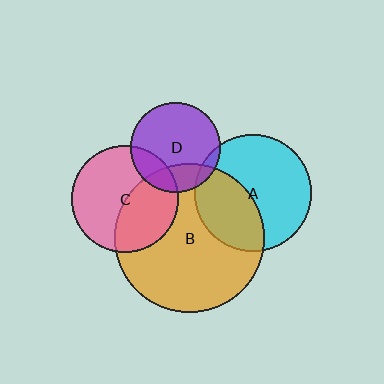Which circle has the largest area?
Circle B (orange).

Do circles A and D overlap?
Yes.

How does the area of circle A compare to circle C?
Approximately 1.2 times.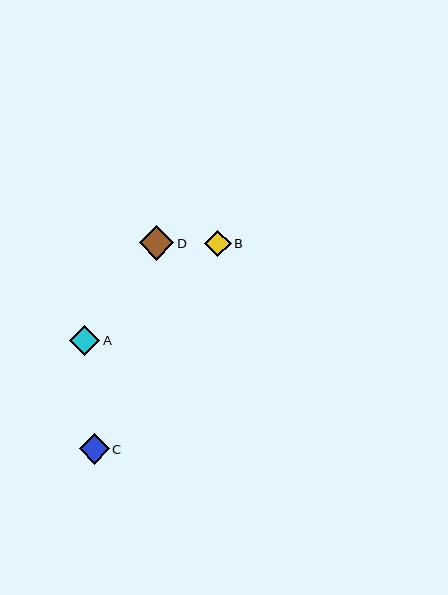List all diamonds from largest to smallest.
From largest to smallest: D, C, A, B.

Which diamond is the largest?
Diamond D is the largest with a size of approximately 35 pixels.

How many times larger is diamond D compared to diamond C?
Diamond D is approximately 1.1 times the size of diamond C.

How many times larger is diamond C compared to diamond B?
Diamond C is approximately 1.2 times the size of diamond B.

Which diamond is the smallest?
Diamond B is the smallest with a size of approximately 26 pixels.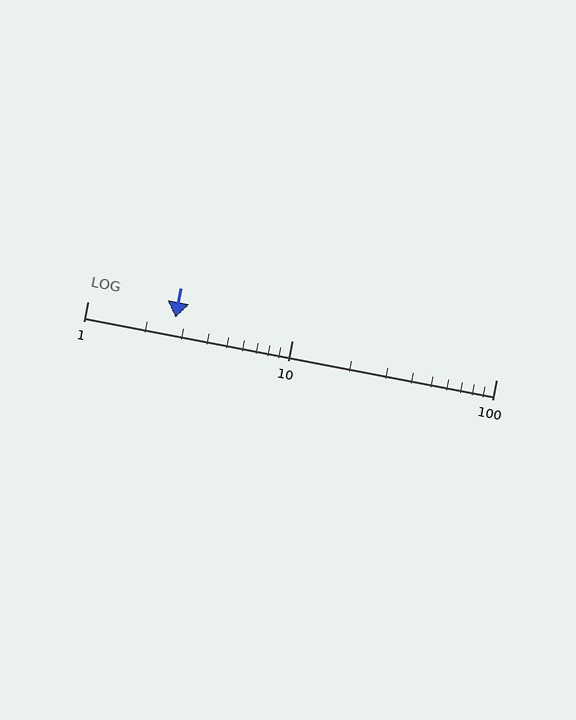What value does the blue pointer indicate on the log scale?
The pointer indicates approximately 2.7.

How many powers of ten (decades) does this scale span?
The scale spans 2 decades, from 1 to 100.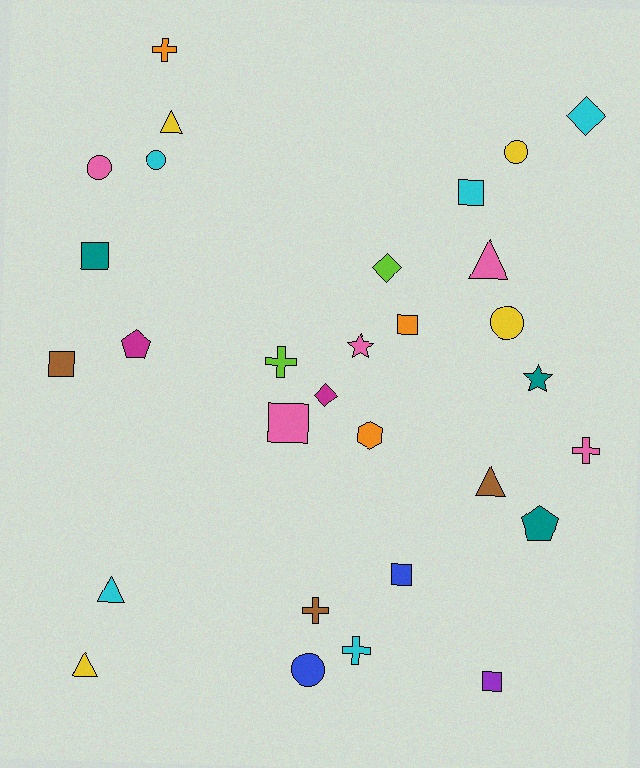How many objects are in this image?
There are 30 objects.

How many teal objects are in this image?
There are 3 teal objects.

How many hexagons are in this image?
There is 1 hexagon.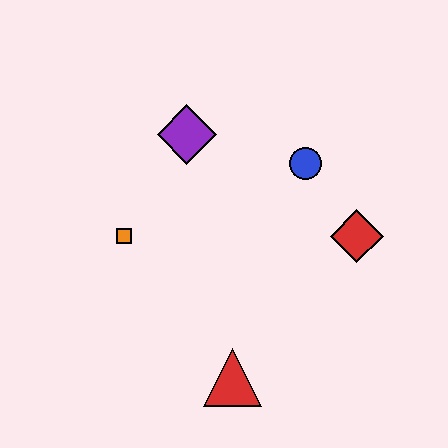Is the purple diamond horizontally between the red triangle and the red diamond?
No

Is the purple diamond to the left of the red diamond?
Yes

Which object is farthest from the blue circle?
The red triangle is farthest from the blue circle.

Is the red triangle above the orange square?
No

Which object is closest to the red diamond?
The blue circle is closest to the red diamond.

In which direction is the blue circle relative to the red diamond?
The blue circle is above the red diamond.